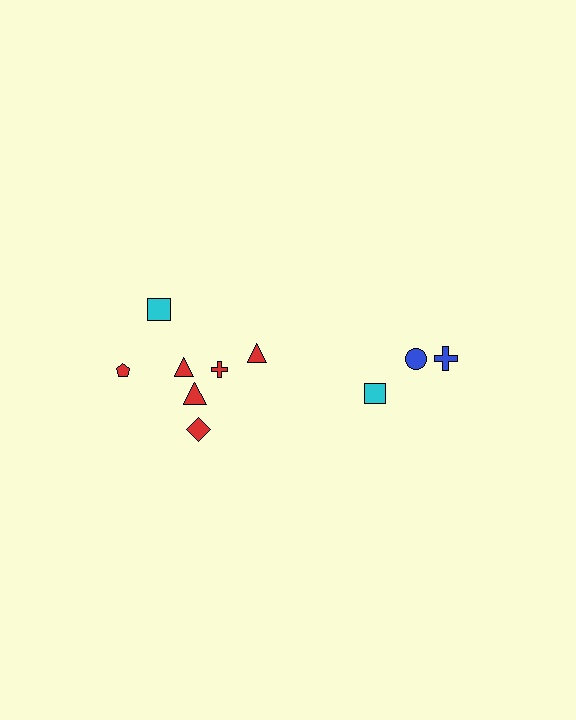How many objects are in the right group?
There are 3 objects.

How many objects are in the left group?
There are 7 objects.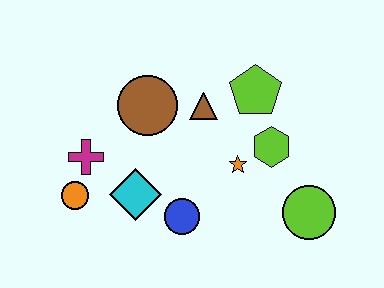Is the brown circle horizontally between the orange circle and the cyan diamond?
No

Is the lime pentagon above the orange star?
Yes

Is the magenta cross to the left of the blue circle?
Yes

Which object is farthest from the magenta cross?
The lime circle is farthest from the magenta cross.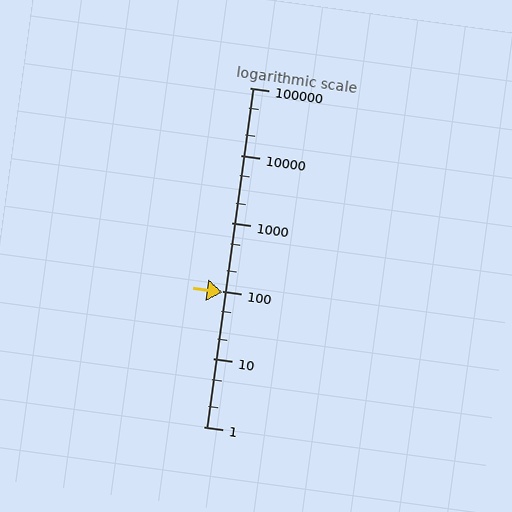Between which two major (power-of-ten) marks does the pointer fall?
The pointer is between 10 and 100.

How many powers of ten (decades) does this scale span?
The scale spans 5 decades, from 1 to 100000.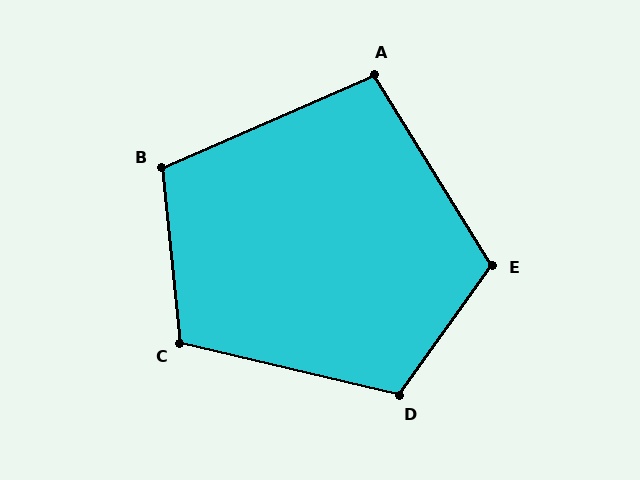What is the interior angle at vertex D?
Approximately 112 degrees (obtuse).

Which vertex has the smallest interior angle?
A, at approximately 98 degrees.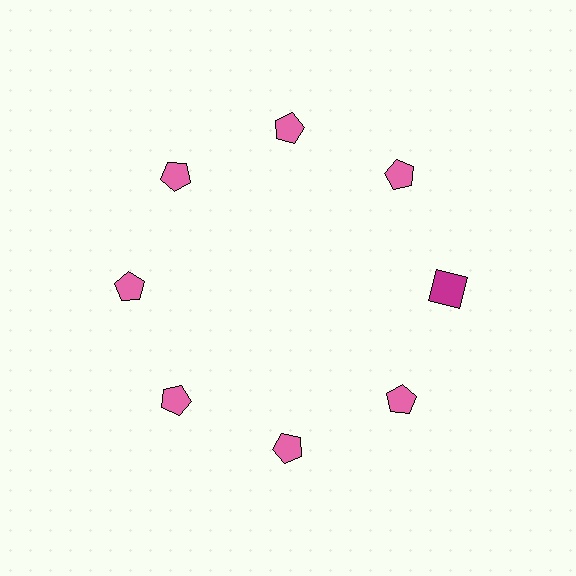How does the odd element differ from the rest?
It differs in both color (magenta instead of pink) and shape (square instead of pentagon).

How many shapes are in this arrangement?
There are 8 shapes arranged in a ring pattern.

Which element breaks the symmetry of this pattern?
The magenta square at roughly the 3 o'clock position breaks the symmetry. All other shapes are pink pentagons.